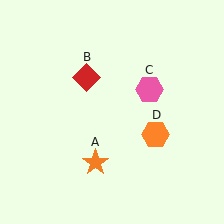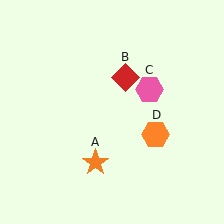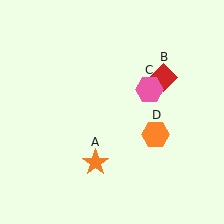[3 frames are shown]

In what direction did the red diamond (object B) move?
The red diamond (object B) moved right.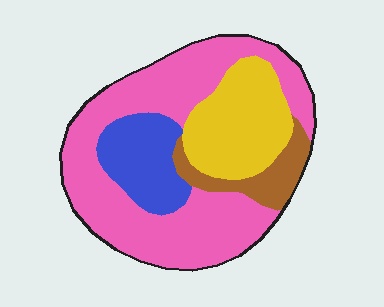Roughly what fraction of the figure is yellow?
Yellow takes up less than a quarter of the figure.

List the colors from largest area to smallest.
From largest to smallest: pink, yellow, blue, brown.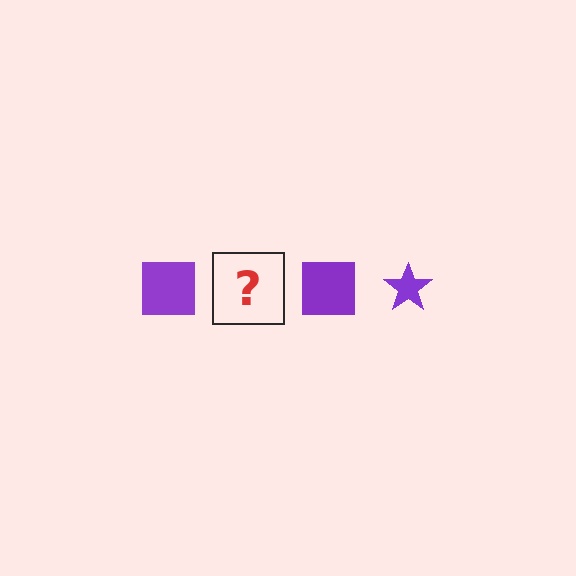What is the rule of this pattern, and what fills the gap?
The rule is that the pattern cycles through square, star shapes in purple. The gap should be filled with a purple star.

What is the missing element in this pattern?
The missing element is a purple star.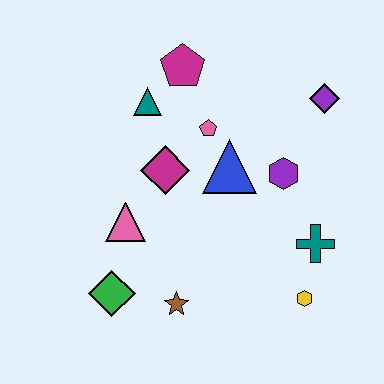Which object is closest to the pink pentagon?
The blue triangle is closest to the pink pentagon.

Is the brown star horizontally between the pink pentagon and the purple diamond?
No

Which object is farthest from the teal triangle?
The yellow hexagon is farthest from the teal triangle.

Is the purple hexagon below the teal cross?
No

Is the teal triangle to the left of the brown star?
Yes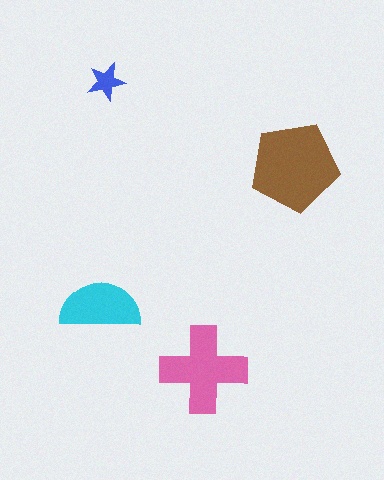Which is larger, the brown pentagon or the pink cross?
The brown pentagon.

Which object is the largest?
The brown pentagon.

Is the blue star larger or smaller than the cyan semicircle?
Smaller.